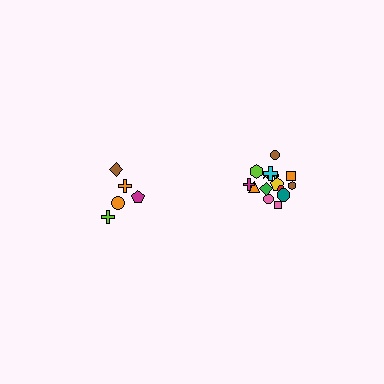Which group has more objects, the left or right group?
The right group.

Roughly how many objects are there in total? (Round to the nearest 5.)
Roughly 20 objects in total.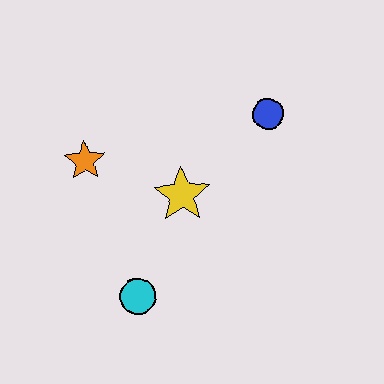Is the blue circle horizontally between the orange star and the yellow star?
No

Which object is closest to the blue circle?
The yellow star is closest to the blue circle.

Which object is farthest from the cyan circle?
The blue circle is farthest from the cyan circle.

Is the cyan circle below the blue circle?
Yes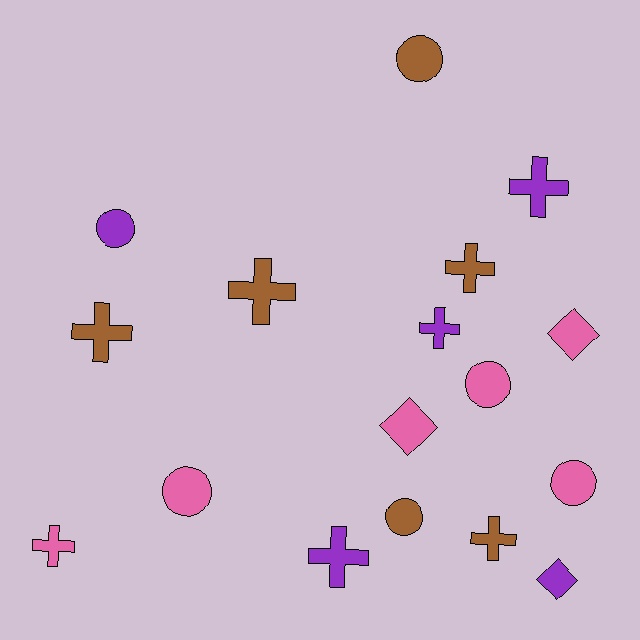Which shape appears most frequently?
Cross, with 8 objects.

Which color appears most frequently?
Brown, with 6 objects.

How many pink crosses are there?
There is 1 pink cross.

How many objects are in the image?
There are 17 objects.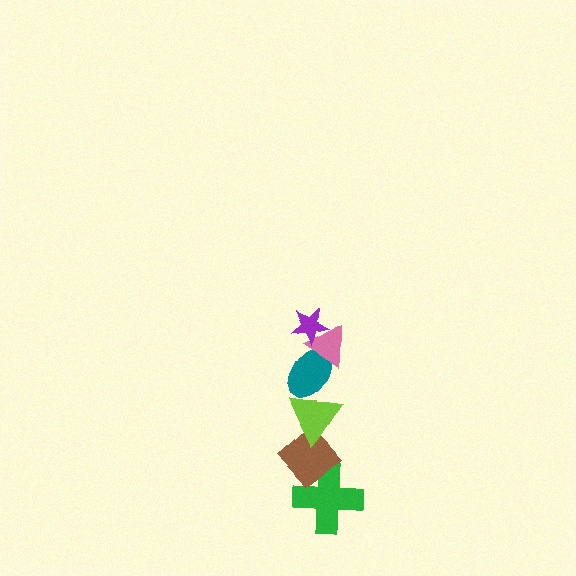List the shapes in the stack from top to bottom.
From top to bottom: the purple star, the pink triangle, the teal ellipse, the lime triangle, the brown diamond, the green cross.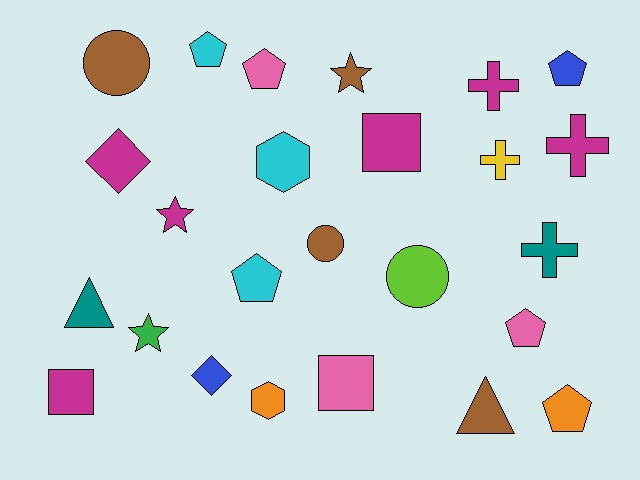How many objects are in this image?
There are 25 objects.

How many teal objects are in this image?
There are 2 teal objects.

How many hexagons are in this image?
There are 2 hexagons.